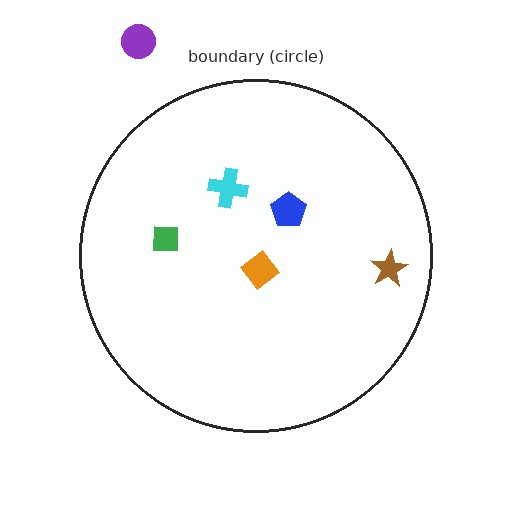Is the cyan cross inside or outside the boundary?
Inside.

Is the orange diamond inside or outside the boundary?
Inside.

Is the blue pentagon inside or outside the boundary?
Inside.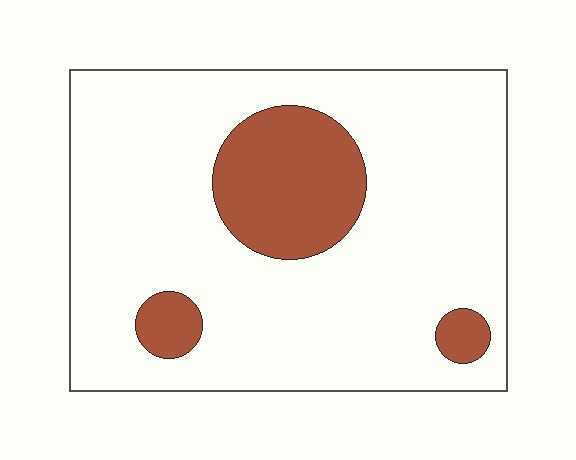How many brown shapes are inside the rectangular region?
3.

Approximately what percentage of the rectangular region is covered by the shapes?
Approximately 20%.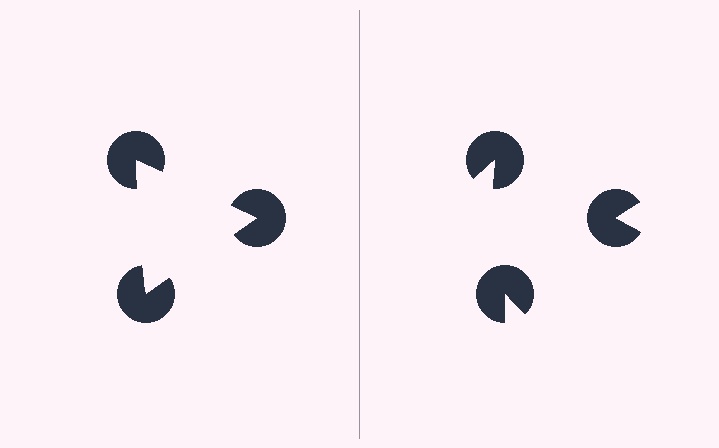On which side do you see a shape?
An illusory triangle appears on the left side. On the right side the wedge cuts are rotated, so no coherent shape forms.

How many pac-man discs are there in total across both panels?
6 — 3 on each side.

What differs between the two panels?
The pac-man discs are positioned identically on both sides; only the wedge orientations differ. On the left they align to a triangle; on the right they are misaligned.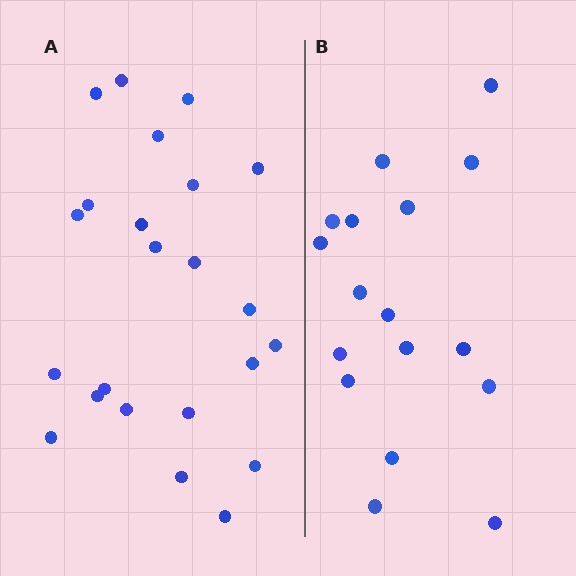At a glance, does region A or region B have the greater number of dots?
Region A (the left region) has more dots.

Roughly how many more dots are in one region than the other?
Region A has about 6 more dots than region B.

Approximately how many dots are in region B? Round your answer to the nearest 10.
About 20 dots. (The exact count is 17, which rounds to 20.)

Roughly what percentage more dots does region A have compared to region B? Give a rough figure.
About 35% more.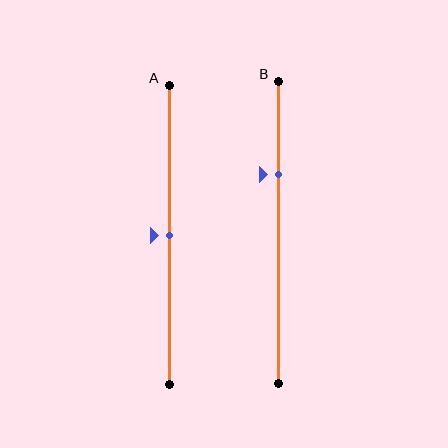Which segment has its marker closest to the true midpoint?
Segment A has its marker closest to the true midpoint.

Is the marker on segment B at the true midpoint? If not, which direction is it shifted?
No, the marker on segment B is shifted upward by about 19% of the segment length.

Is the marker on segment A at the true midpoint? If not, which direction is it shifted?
Yes, the marker on segment A is at the true midpoint.